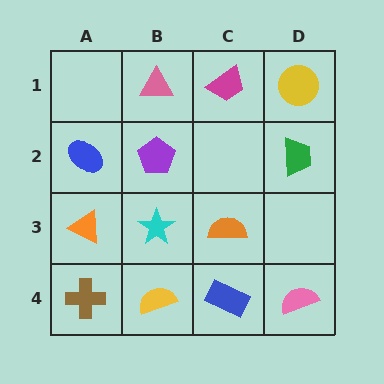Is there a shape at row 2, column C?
No, that cell is empty.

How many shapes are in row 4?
4 shapes.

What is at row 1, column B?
A pink triangle.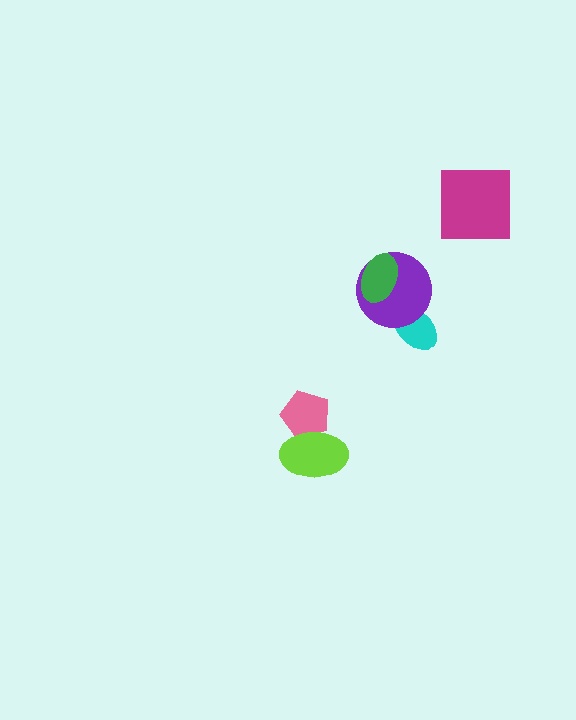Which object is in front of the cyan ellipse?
The purple circle is in front of the cyan ellipse.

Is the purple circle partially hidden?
Yes, it is partially covered by another shape.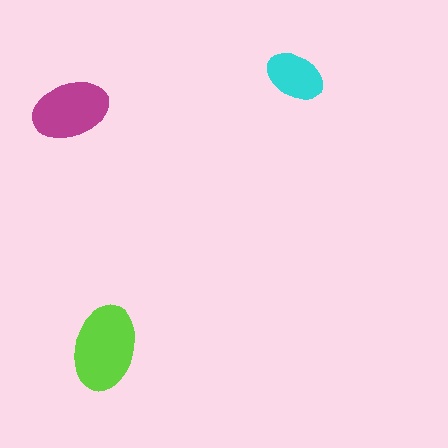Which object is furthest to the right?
The cyan ellipse is rightmost.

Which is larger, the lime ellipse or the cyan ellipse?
The lime one.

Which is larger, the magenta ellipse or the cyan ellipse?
The magenta one.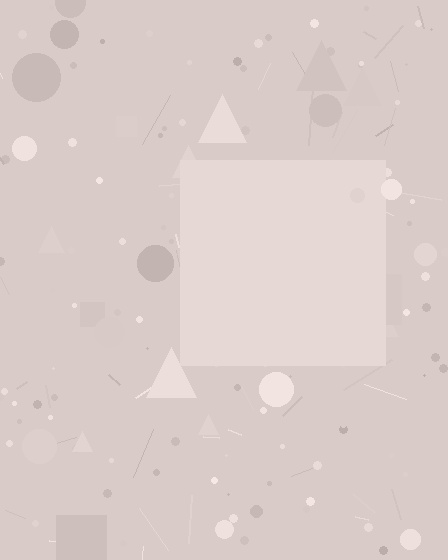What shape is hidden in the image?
A square is hidden in the image.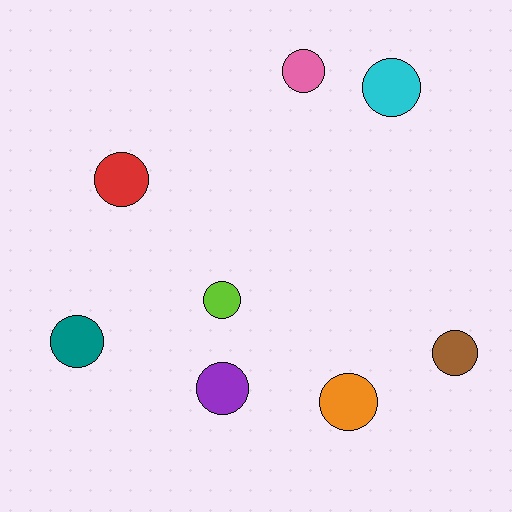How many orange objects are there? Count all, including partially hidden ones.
There is 1 orange object.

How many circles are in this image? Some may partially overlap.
There are 8 circles.